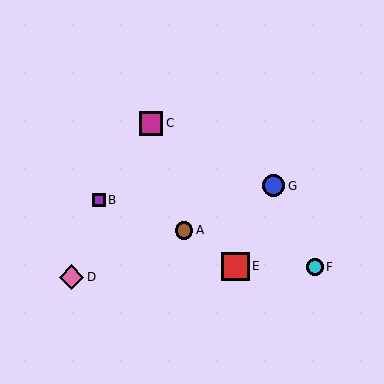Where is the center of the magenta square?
The center of the magenta square is at (151, 123).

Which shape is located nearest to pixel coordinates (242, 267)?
The red square (labeled E) at (236, 266) is nearest to that location.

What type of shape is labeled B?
Shape B is a purple square.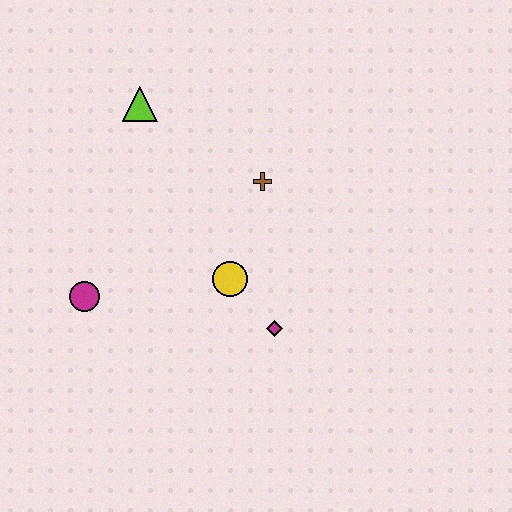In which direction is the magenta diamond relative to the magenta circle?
The magenta diamond is to the right of the magenta circle.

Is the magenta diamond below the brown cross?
Yes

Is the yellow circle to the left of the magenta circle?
No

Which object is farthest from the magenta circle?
The brown cross is farthest from the magenta circle.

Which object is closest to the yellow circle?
The magenta diamond is closest to the yellow circle.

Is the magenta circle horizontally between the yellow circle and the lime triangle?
No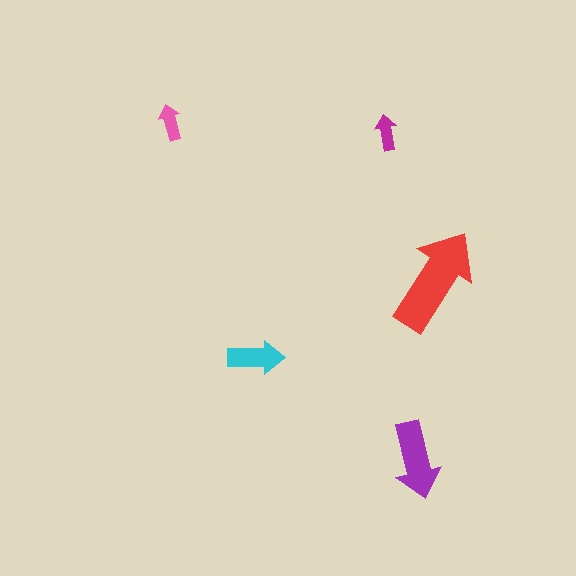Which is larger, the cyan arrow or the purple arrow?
The purple one.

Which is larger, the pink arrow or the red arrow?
The red one.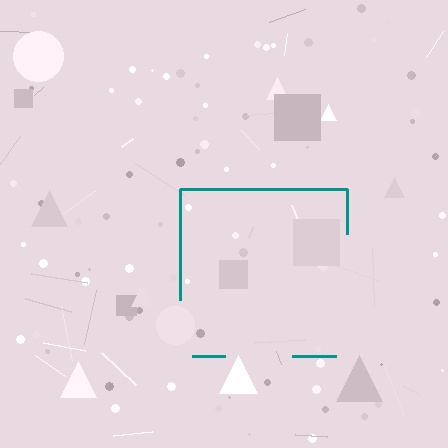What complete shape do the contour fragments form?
The contour fragments form a square.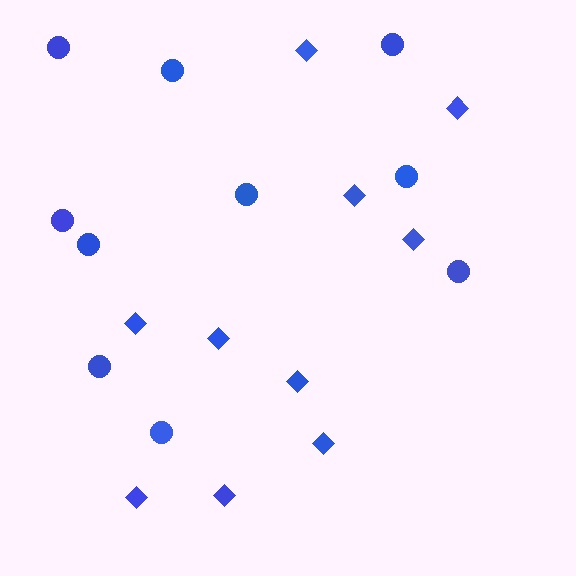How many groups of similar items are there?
There are 2 groups: one group of circles (10) and one group of diamonds (10).